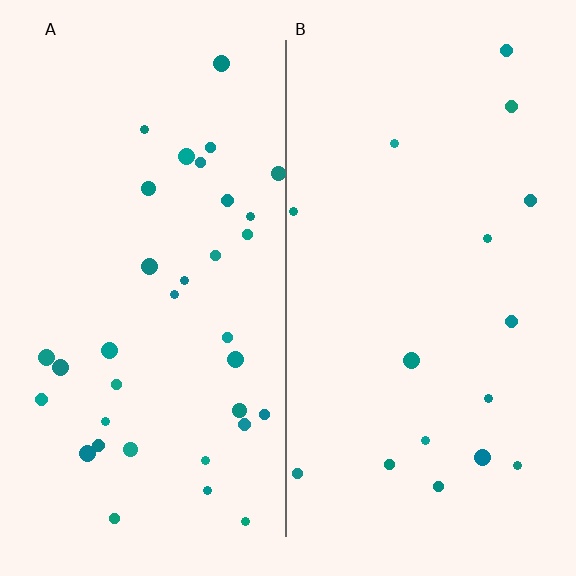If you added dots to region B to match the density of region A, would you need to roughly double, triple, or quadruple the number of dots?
Approximately double.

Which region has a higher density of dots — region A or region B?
A (the left).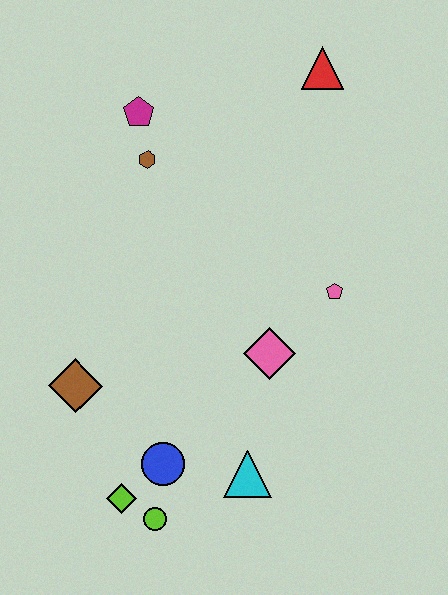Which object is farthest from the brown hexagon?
The lime circle is farthest from the brown hexagon.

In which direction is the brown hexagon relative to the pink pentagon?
The brown hexagon is to the left of the pink pentagon.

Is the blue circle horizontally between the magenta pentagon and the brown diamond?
No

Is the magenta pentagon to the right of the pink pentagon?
No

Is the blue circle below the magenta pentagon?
Yes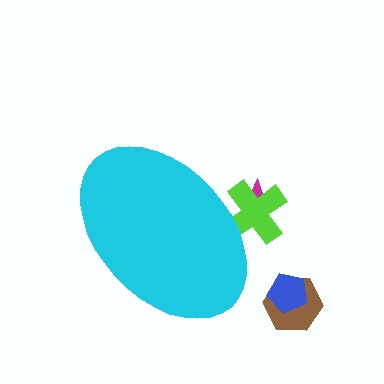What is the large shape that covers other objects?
A cyan ellipse.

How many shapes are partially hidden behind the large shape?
2 shapes are partially hidden.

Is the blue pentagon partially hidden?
No, the blue pentagon is fully visible.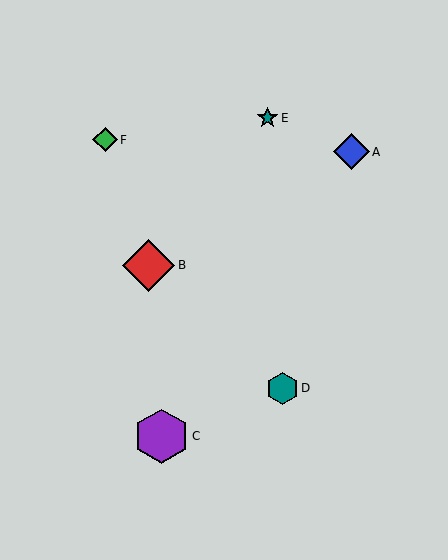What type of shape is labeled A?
Shape A is a blue diamond.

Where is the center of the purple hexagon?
The center of the purple hexagon is at (162, 436).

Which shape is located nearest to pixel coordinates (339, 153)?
The blue diamond (labeled A) at (351, 152) is nearest to that location.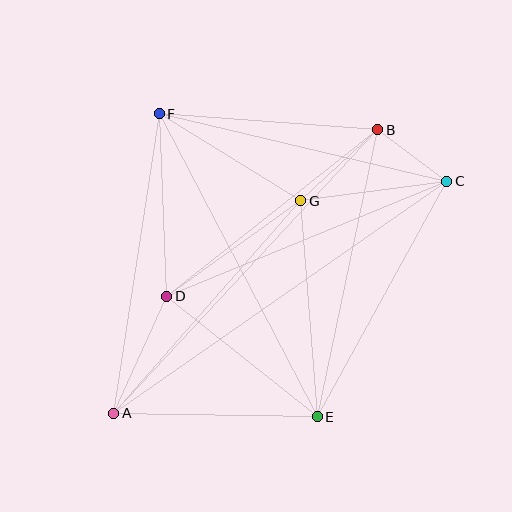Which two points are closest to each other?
Points B and C are closest to each other.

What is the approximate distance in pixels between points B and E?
The distance between B and E is approximately 293 pixels.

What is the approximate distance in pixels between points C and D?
The distance between C and D is approximately 302 pixels.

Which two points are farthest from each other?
Points A and C are farthest from each other.